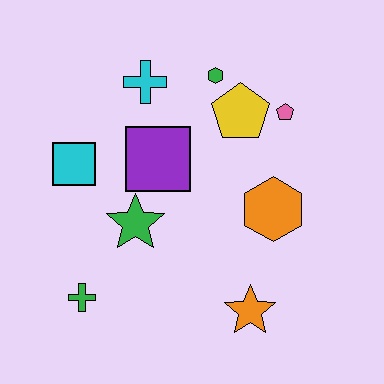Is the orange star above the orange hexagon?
No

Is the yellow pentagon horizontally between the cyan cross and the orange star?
Yes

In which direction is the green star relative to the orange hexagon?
The green star is to the left of the orange hexagon.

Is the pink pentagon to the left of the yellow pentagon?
No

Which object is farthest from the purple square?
The orange star is farthest from the purple square.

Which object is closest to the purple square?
The green star is closest to the purple square.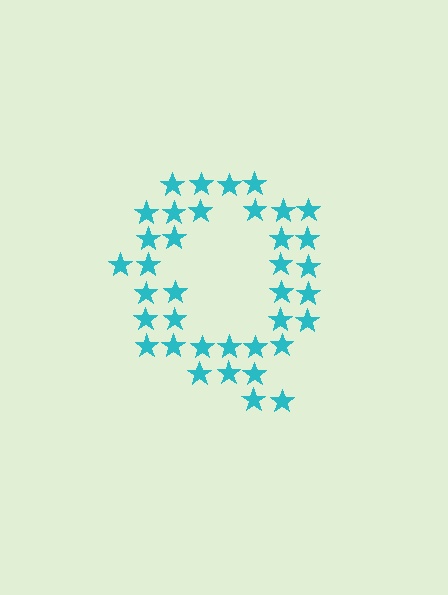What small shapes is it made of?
It is made of small stars.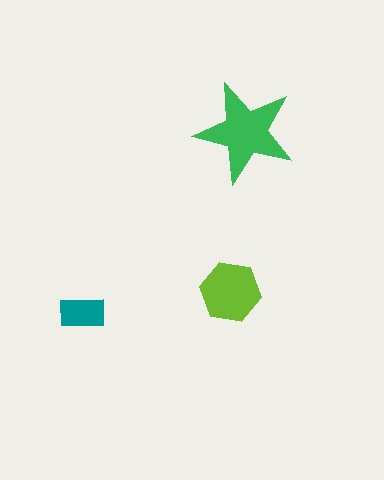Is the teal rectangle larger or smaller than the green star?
Smaller.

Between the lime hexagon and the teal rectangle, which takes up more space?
The lime hexagon.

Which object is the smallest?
The teal rectangle.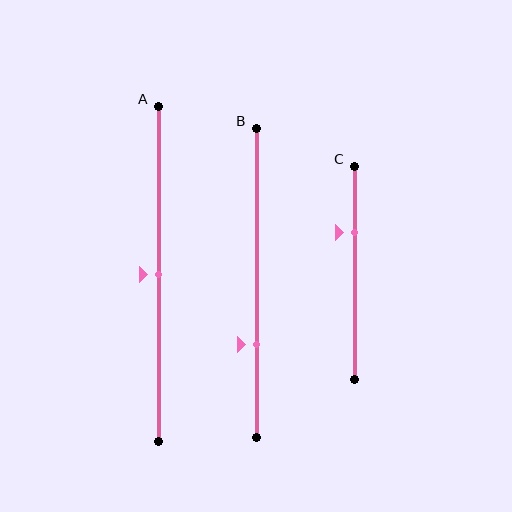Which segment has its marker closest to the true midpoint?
Segment A has its marker closest to the true midpoint.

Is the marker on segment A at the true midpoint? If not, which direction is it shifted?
Yes, the marker on segment A is at the true midpoint.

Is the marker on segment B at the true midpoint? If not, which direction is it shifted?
No, the marker on segment B is shifted downward by about 20% of the segment length.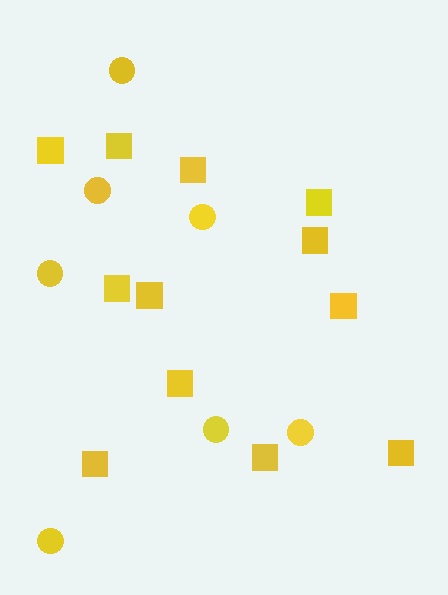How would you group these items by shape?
There are 2 groups: one group of circles (7) and one group of squares (12).